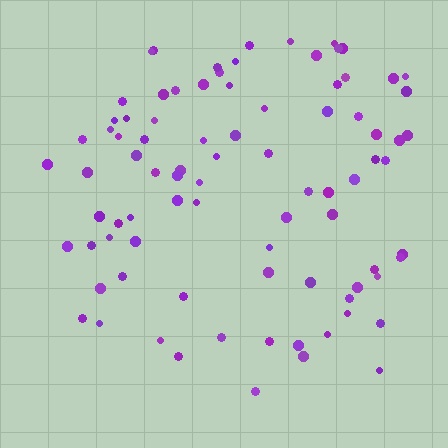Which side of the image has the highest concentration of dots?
The top.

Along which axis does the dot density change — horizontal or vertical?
Vertical.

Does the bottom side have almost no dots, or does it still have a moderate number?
Still a moderate number, just noticeably fewer than the top.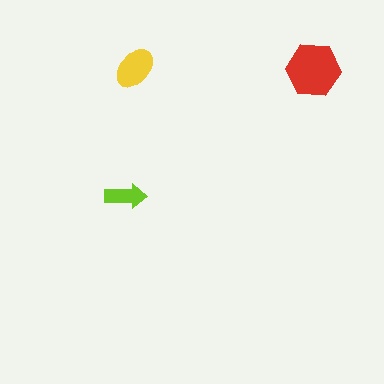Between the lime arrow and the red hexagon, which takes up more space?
The red hexagon.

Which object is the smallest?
The lime arrow.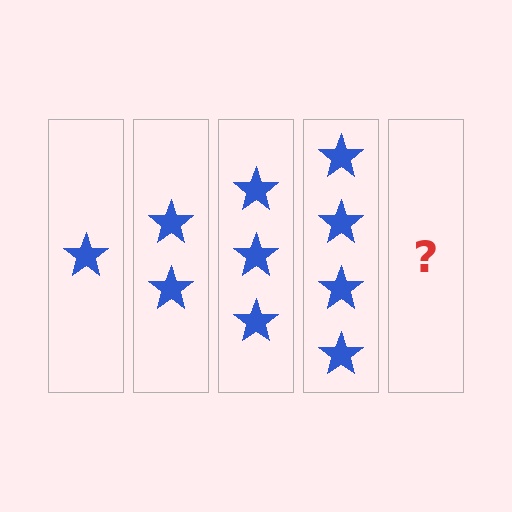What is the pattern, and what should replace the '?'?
The pattern is that each step adds one more star. The '?' should be 5 stars.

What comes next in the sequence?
The next element should be 5 stars.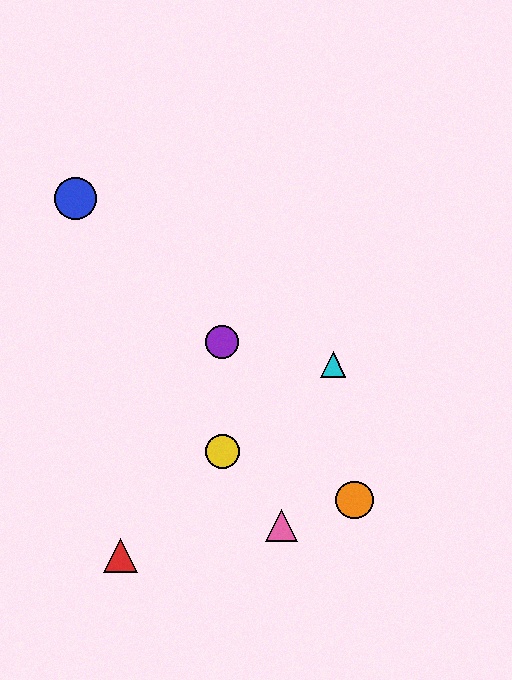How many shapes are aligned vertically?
3 shapes (the green hexagon, the yellow circle, the purple circle) are aligned vertically.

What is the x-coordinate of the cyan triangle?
The cyan triangle is at x≈333.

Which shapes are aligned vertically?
The green hexagon, the yellow circle, the purple circle are aligned vertically.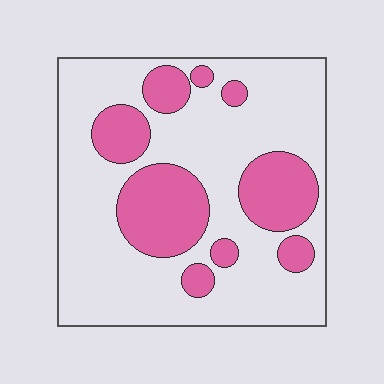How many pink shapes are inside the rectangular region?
9.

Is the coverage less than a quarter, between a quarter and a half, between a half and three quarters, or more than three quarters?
Between a quarter and a half.